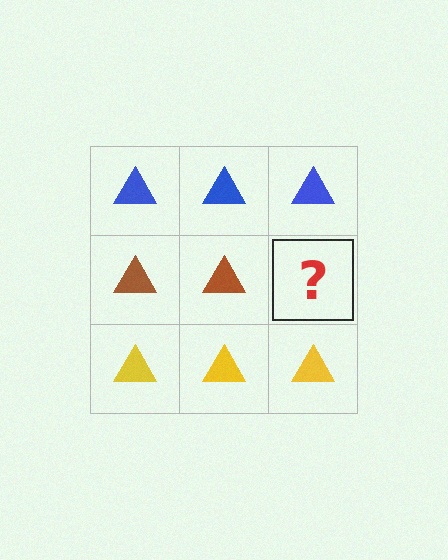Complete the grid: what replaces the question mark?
The question mark should be replaced with a brown triangle.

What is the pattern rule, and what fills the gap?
The rule is that each row has a consistent color. The gap should be filled with a brown triangle.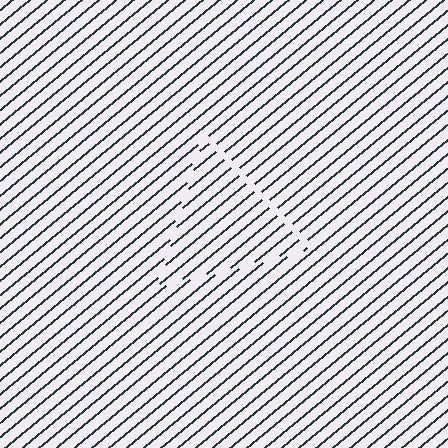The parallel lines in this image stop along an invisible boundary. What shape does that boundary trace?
An illusory triangle. The interior of the shape contains the same grating, shifted by half a period — the contour is defined by the phase discontinuity where line-ends from the inner and outer gratings abut.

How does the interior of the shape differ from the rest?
The interior of the shape contains the same grating, shifted by half a period — the contour is defined by the phase discontinuity where line-ends from the inner and outer gratings abut.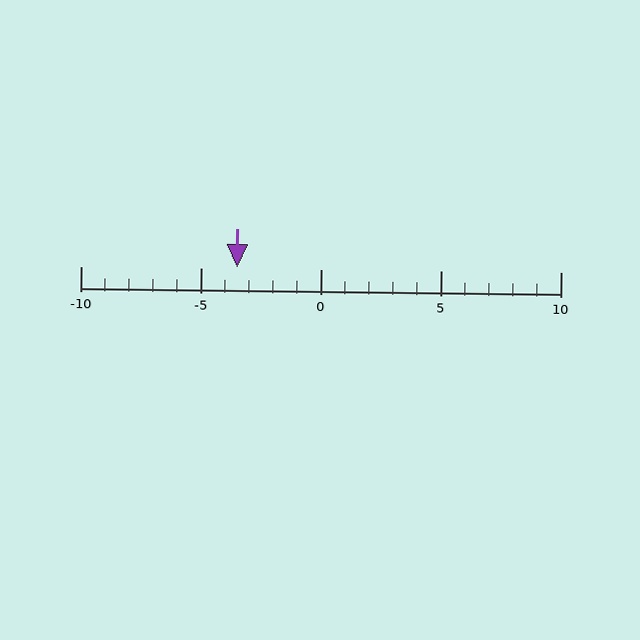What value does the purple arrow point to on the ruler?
The purple arrow points to approximately -4.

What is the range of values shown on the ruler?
The ruler shows values from -10 to 10.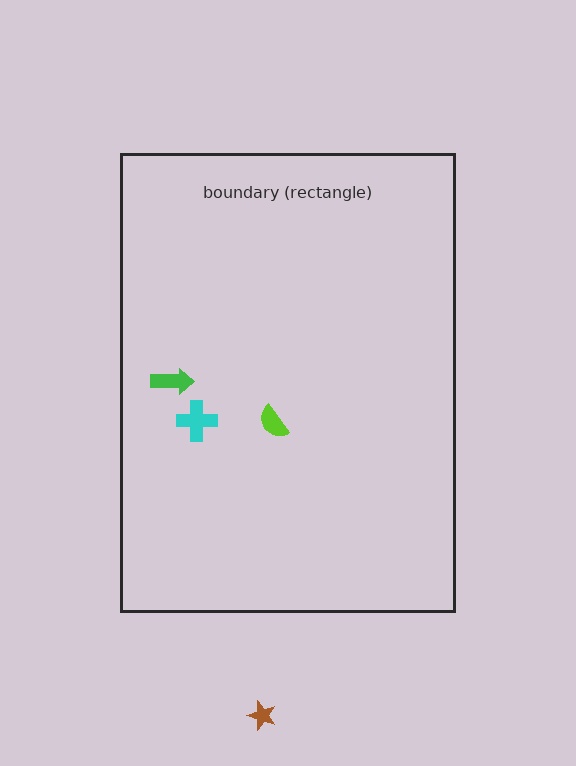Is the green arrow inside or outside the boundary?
Inside.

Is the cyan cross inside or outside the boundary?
Inside.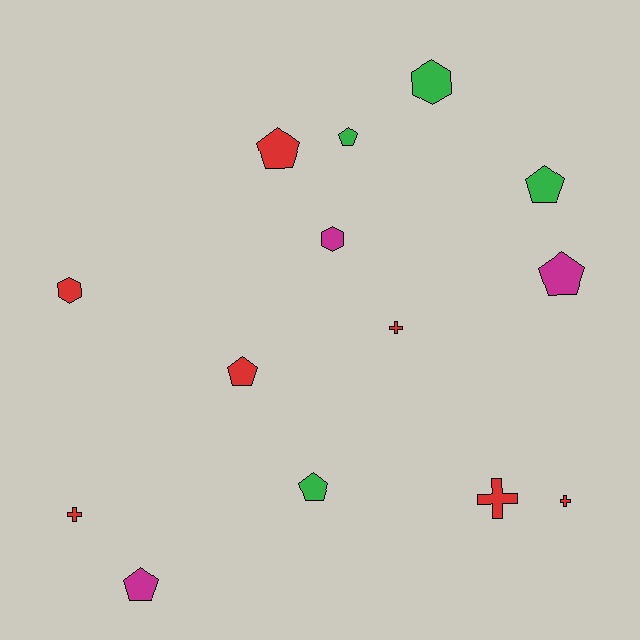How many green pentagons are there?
There are 3 green pentagons.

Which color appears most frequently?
Red, with 7 objects.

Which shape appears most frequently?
Pentagon, with 7 objects.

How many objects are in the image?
There are 14 objects.